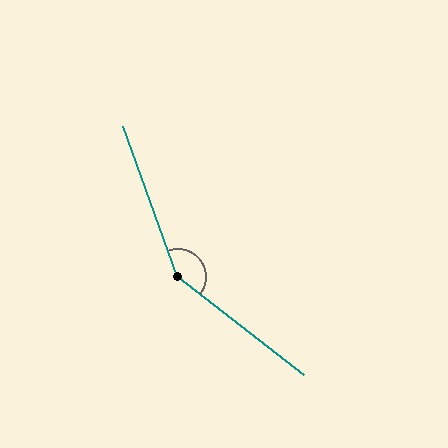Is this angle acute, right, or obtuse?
It is obtuse.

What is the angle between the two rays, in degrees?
Approximately 148 degrees.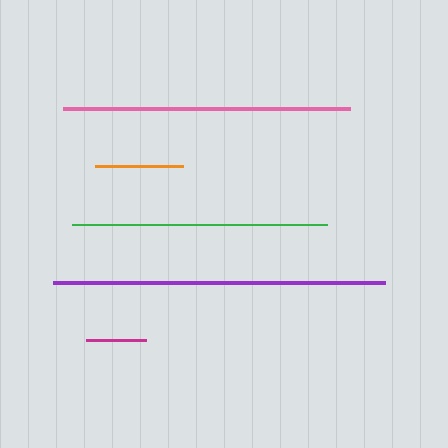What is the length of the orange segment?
The orange segment is approximately 88 pixels long.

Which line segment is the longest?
The purple line is the longest at approximately 332 pixels.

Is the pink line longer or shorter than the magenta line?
The pink line is longer than the magenta line.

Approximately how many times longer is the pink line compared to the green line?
The pink line is approximately 1.1 times the length of the green line.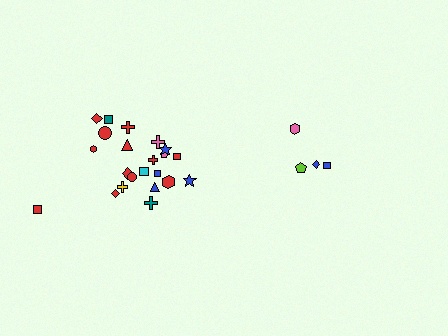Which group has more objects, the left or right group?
The left group.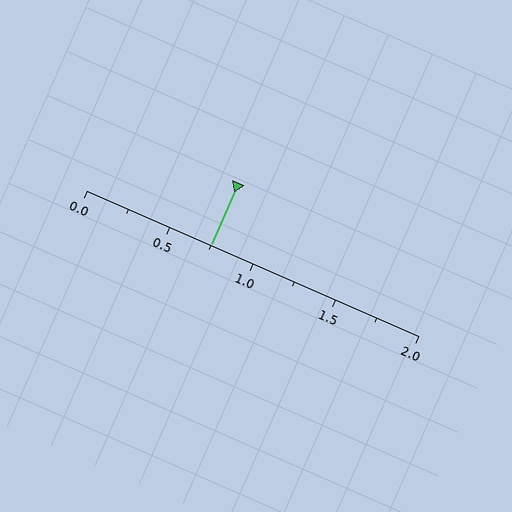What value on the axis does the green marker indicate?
The marker indicates approximately 0.75.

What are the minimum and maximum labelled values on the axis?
The axis runs from 0.0 to 2.0.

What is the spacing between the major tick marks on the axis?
The major ticks are spaced 0.5 apart.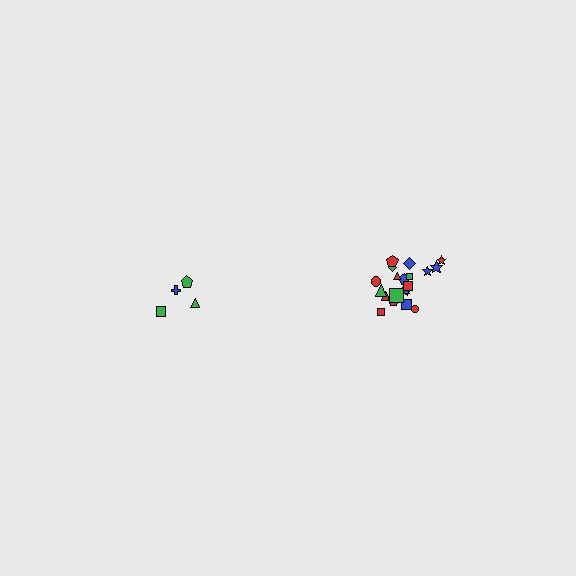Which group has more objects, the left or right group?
The right group.